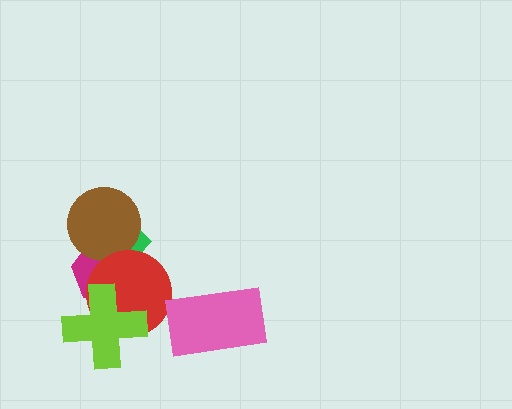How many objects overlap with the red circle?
3 objects overlap with the red circle.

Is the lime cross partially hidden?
No, no other shape covers it.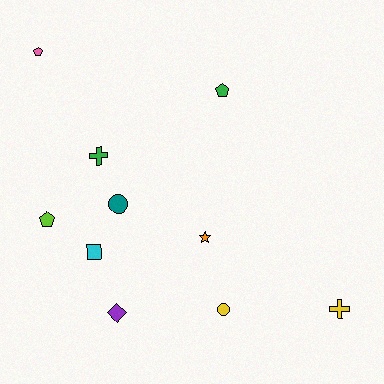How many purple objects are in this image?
There is 1 purple object.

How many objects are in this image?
There are 10 objects.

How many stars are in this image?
There is 1 star.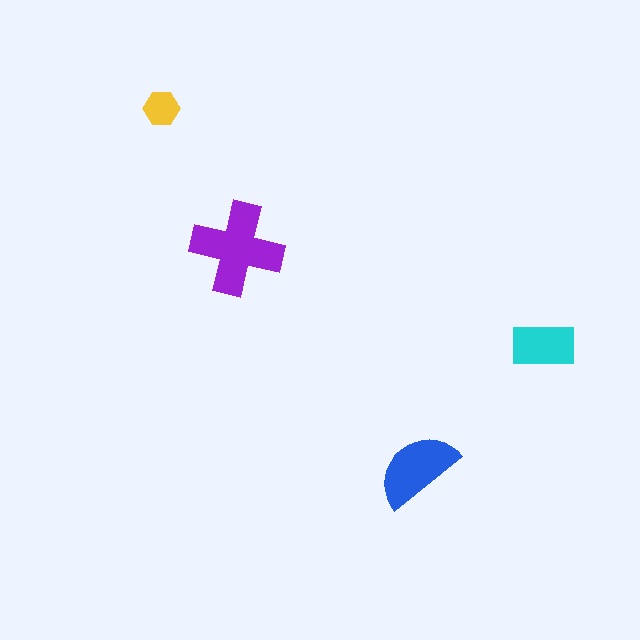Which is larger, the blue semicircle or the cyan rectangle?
The blue semicircle.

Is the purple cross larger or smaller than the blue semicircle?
Larger.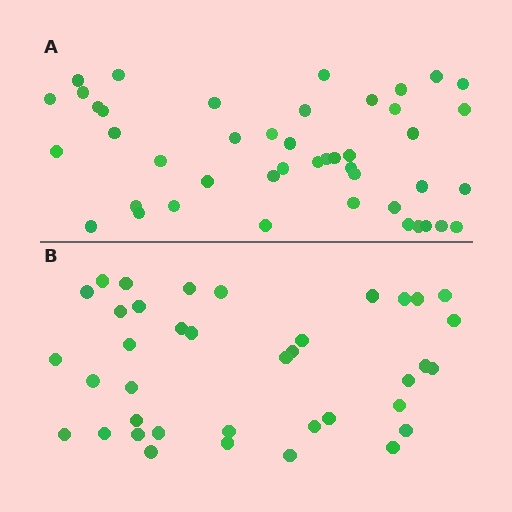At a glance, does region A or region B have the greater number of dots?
Region A (the top region) has more dots.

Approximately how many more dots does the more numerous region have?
Region A has roughly 8 or so more dots than region B.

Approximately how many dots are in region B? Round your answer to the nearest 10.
About 40 dots. (The exact count is 38, which rounds to 40.)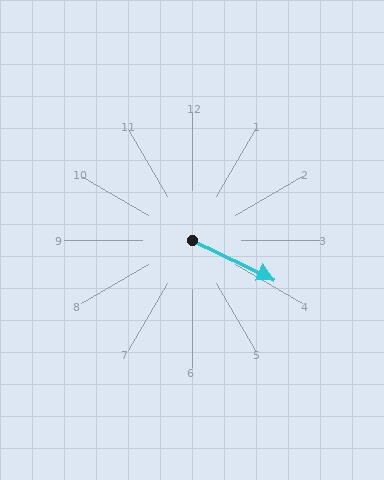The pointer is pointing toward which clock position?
Roughly 4 o'clock.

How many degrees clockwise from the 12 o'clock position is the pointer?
Approximately 116 degrees.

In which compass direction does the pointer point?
Southeast.